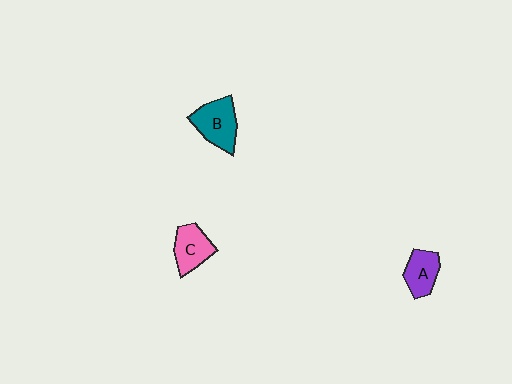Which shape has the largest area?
Shape B (teal).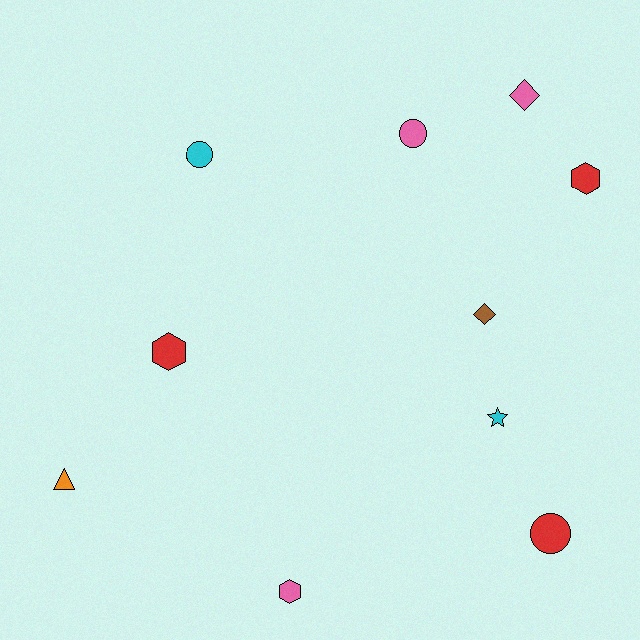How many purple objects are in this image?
There are no purple objects.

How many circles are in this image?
There are 3 circles.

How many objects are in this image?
There are 10 objects.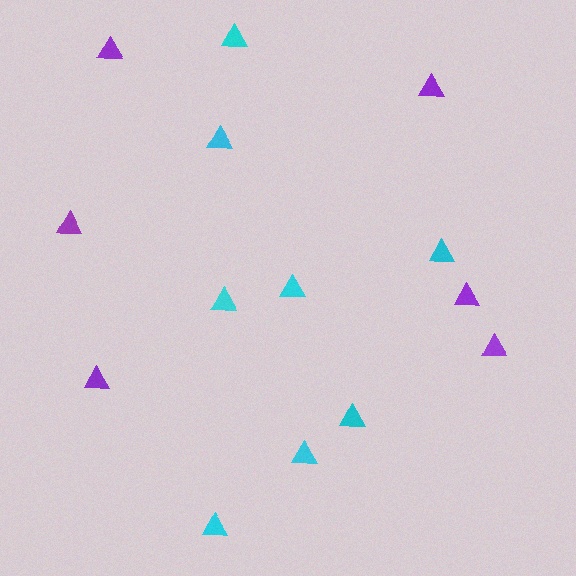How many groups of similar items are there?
There are 2 groups: one group of purple triangles (6) and one group of cyan triangles (8).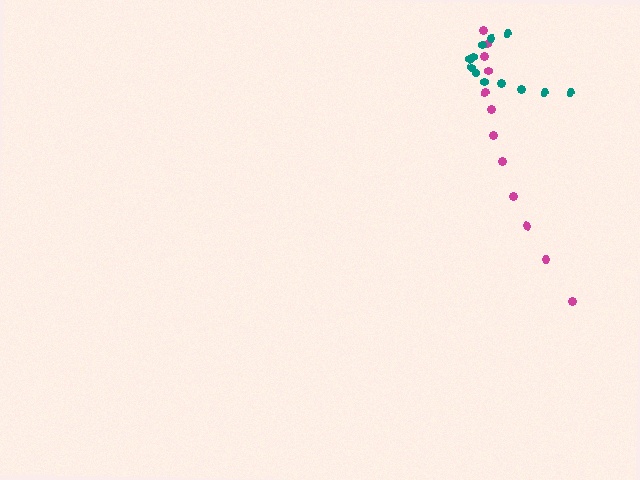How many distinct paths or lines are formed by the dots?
There are 2 distinct paths.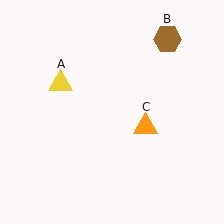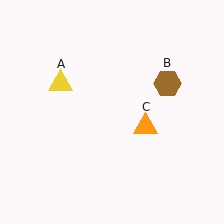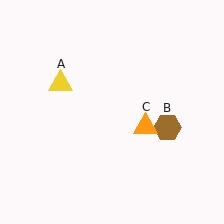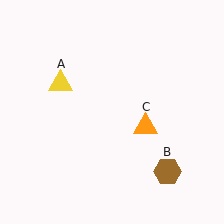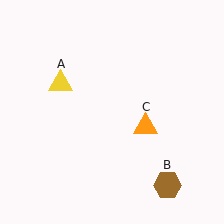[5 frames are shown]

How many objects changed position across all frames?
1 object changed position: brown hexagon (object B).